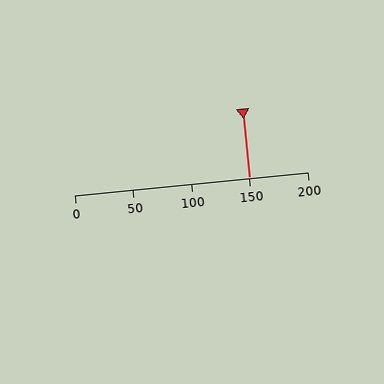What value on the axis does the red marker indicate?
The marker indicates approximately 150.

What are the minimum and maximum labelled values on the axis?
The axis runs from 0 to 200.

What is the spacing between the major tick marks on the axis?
The major ticks are spaced 50 apart.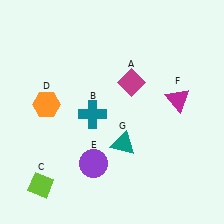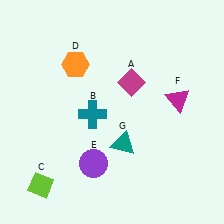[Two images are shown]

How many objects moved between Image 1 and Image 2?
1 object moved between the two images.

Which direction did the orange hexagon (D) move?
The orange hexagon (D) moved up.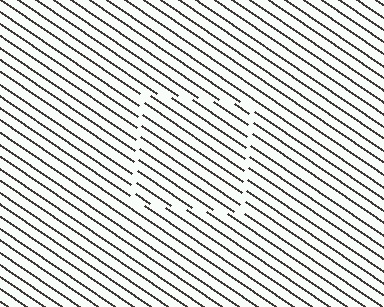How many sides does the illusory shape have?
4 sides — the line-ends trace a square.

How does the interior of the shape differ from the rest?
The interior of the shape contains the same grating, shifted by half a period — the contour is defined by the phase discontinuity where line-ends from the inner and outer gratings abut.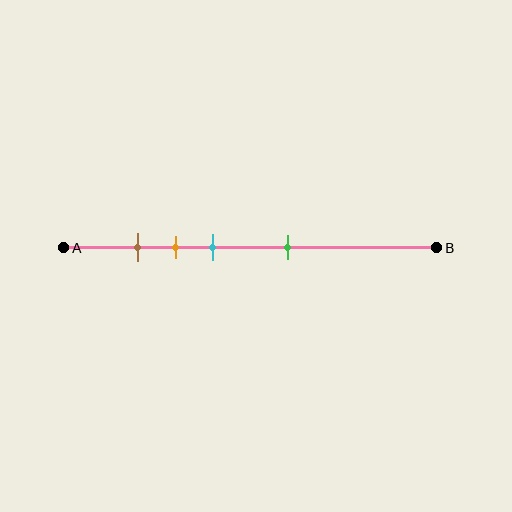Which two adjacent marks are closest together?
The brown and orange marks are the closest adjacent pair.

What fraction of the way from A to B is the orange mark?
The orange mark is approximately 30% (0.3) of the way from A to B.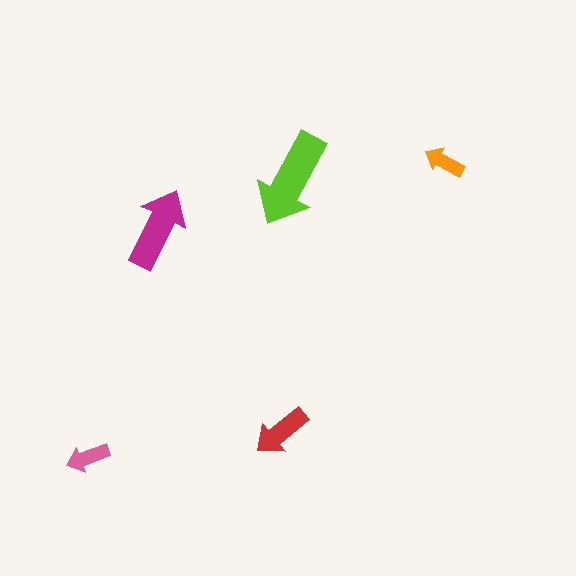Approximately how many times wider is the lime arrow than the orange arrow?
About 2.5 times wider.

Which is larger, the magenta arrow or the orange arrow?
The magenta one.